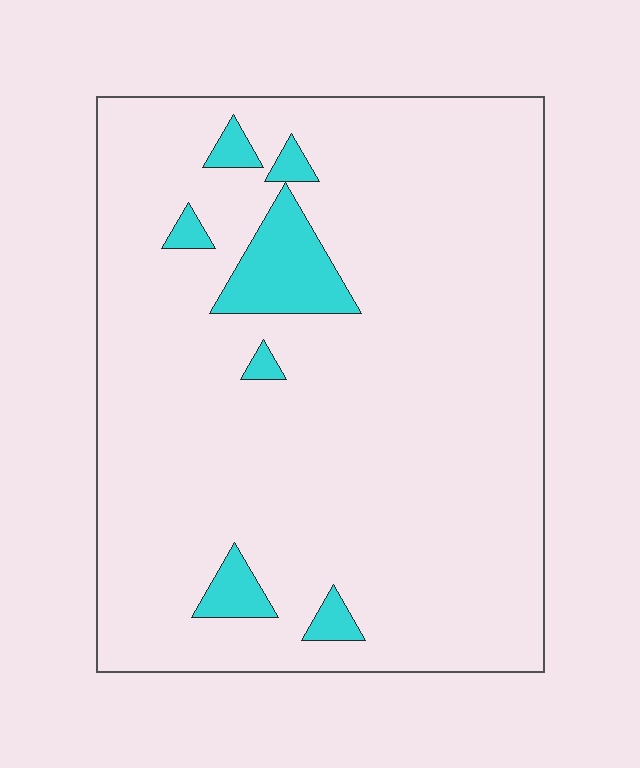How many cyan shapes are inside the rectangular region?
7.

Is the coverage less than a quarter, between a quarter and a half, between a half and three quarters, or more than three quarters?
Less than a quarter.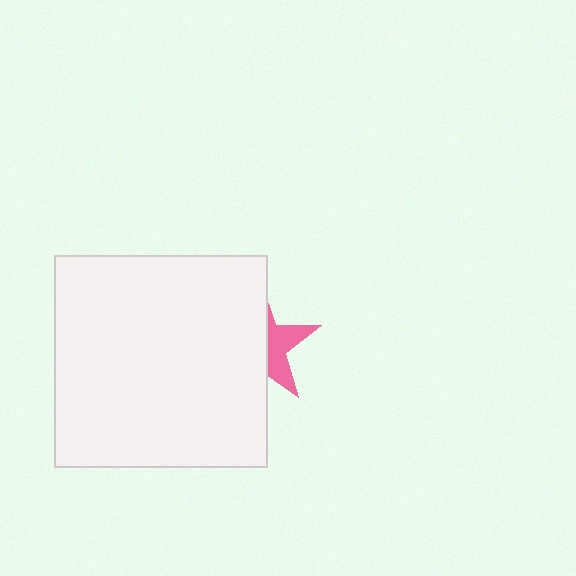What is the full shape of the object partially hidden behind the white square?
The partially hidden object is a pink star.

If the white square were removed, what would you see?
You would see the complete pink star.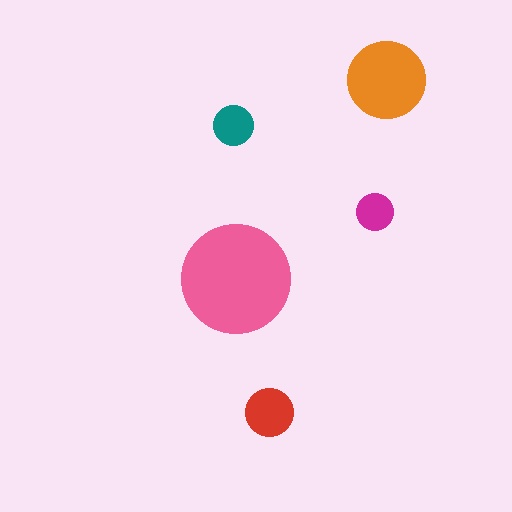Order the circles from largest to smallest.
the pink one, the orange one, the red one, the teal one, the magenta one.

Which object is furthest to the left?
The teal circle is leftmost.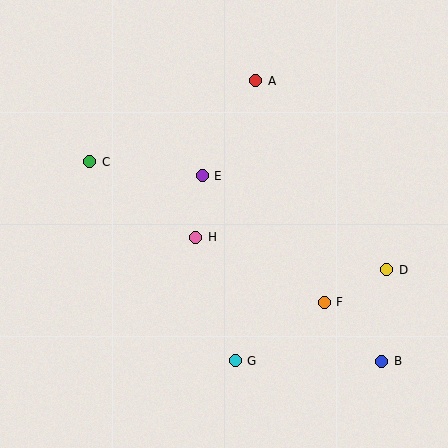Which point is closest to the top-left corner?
Point C is closest to the top-left corner.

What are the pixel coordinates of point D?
Point D is at (387, 270).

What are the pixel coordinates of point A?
Point A is at (256, 81).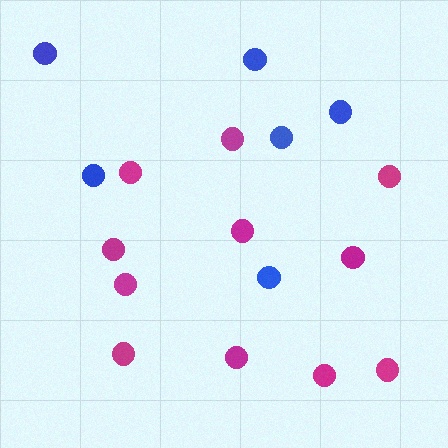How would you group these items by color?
There are 2 groups: one group of magenta circles (11) and one group of blue circles (6).